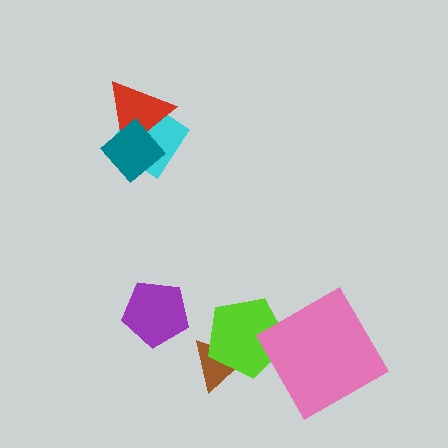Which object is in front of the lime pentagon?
The pink diamond is in front of the lime pentagon.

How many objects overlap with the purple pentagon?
0 objects overlap with the purple pentagon.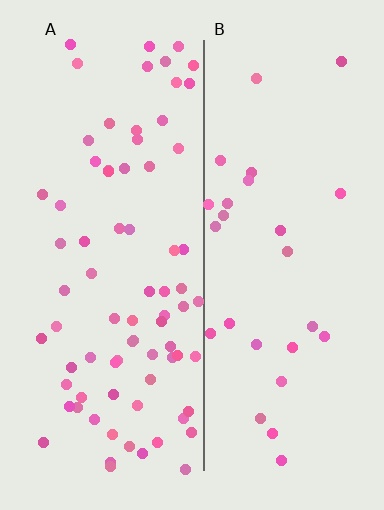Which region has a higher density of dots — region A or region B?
A (the left).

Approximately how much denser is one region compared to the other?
Approximately 2.8× — region A over region B.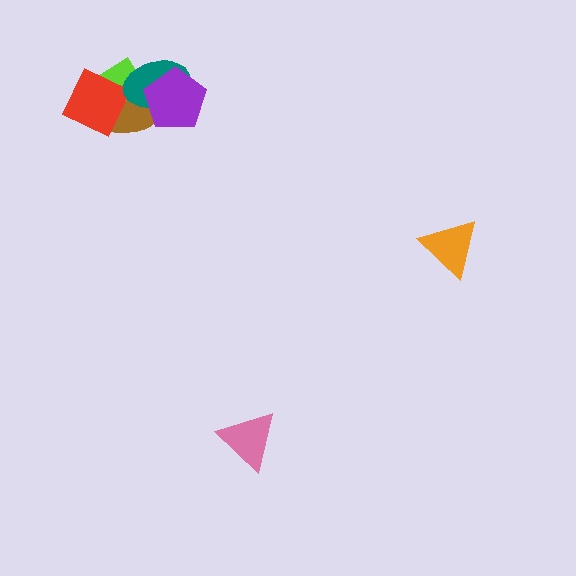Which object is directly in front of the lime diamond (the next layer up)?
The red diamond is directly in front of the lime diamond.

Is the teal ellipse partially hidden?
Yes, it is partially covered by another shape.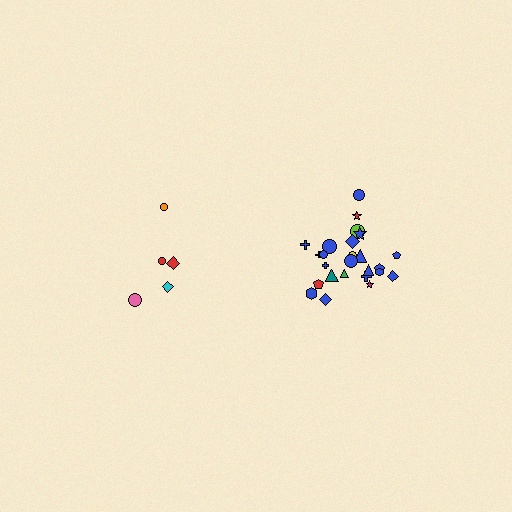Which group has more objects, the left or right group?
The right group.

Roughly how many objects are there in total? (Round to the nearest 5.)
Roughly 30 objects in total.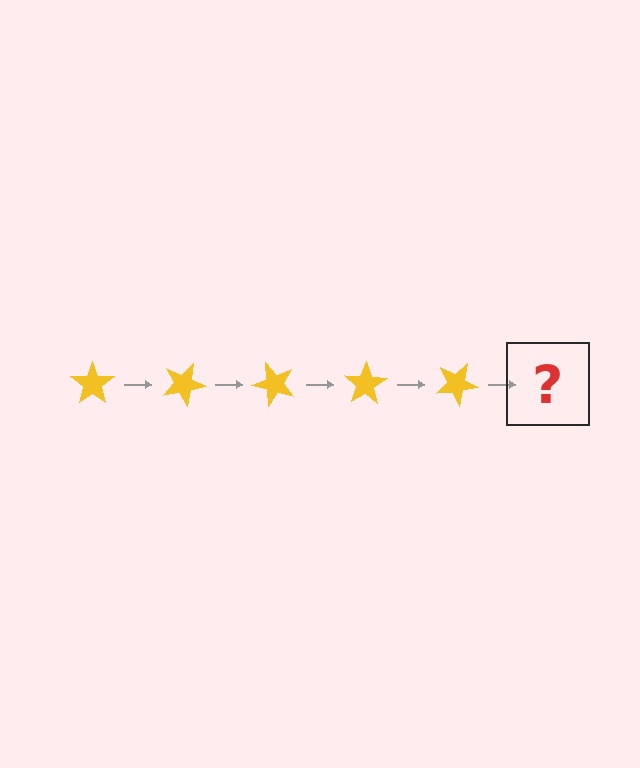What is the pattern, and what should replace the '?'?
The pattern is that the star rotates 25 degrees each step. The '?' should be a yellow star rotated 125 degrees.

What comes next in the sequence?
The next element should be a yellow star rotated 125 degrees.